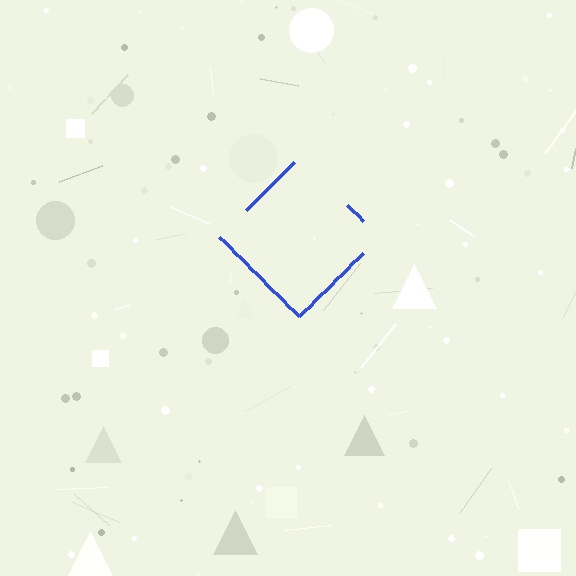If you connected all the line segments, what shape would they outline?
They would outline a diamond.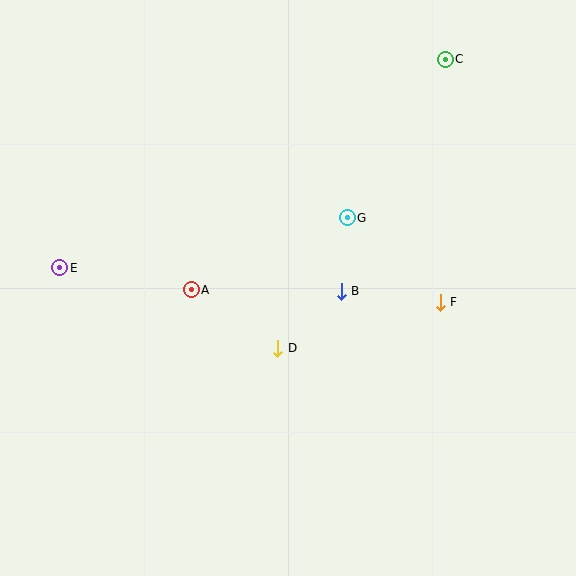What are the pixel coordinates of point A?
Point A is at (191, 290).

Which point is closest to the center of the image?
Point B at (341, 291) is closest to the center.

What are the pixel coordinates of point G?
Point G is at (347, 218).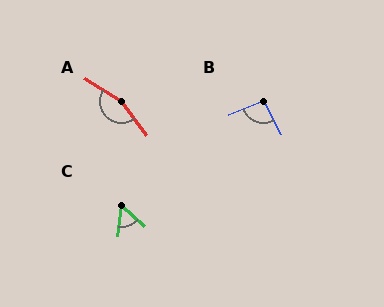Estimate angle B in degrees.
Approximately 97 degrees.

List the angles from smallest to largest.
C (56°), B (97°), A (160°).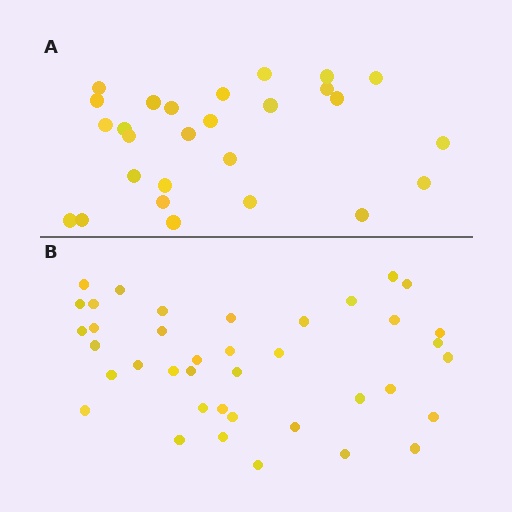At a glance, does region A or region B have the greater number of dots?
Region B (the bottom region) has more dots.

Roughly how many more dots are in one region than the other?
Region B has roughly 12 or so more dots than region A.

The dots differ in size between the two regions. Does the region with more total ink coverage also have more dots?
No. Region A has more total ink coverage because its dots are larger, but region B actually contains more individual dots. Total area can be misleading — the number of items is what matters here.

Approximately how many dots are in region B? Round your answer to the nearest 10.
About 40 dots. (The exact count is 39, which rounds to 40.)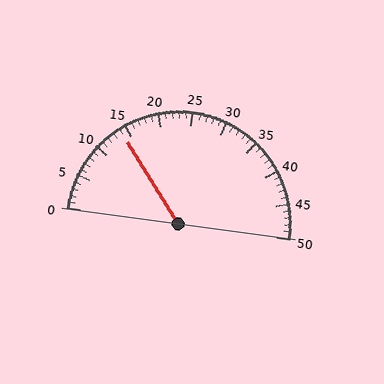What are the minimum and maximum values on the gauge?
The gauge ranges from 0 to 50.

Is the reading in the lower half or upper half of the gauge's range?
The reading is in the lower half of the range (0 to 50).